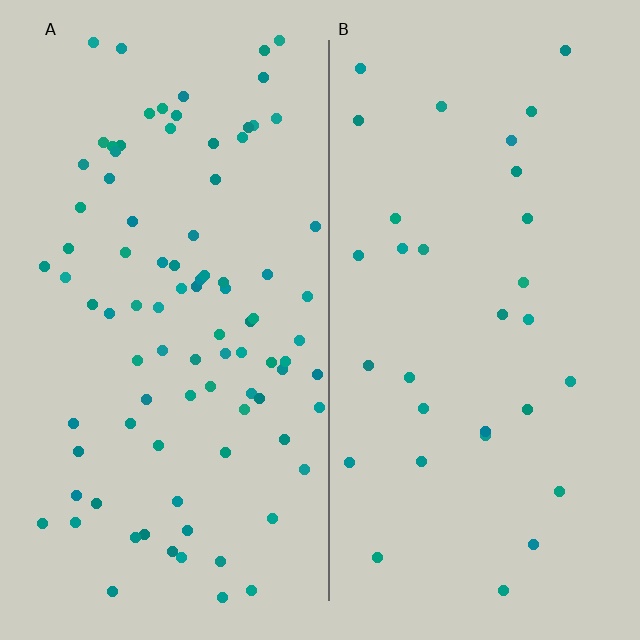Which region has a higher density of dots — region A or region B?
A (the left).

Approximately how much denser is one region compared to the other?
Approximately 2.9× — region A over region B.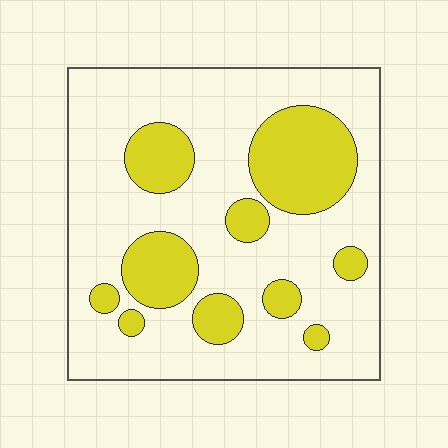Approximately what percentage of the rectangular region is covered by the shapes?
Approximately 25%.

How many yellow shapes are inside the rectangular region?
10.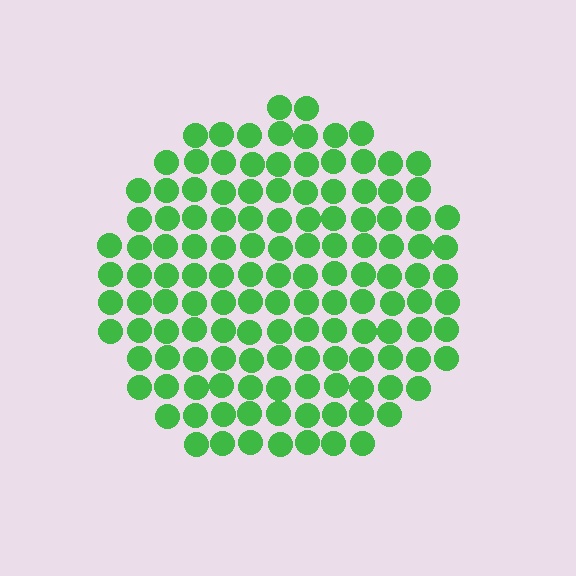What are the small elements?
The small elements are circles.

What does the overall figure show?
The overall figure shows a circle.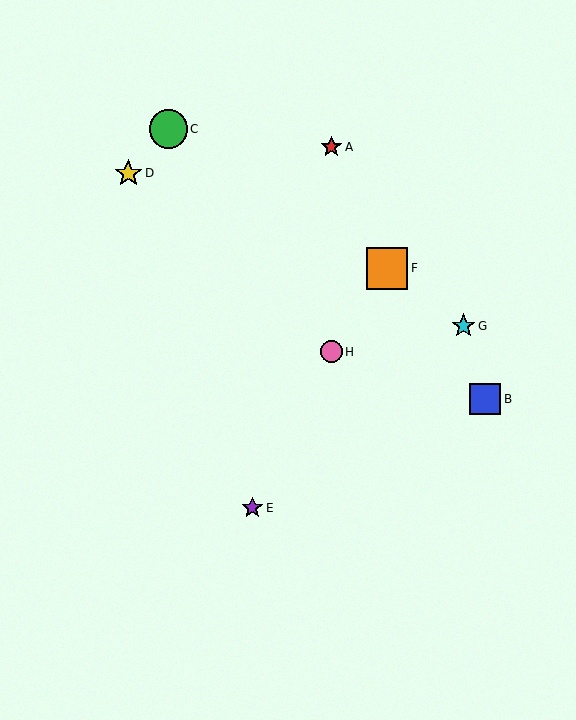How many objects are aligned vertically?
2 objects (A, H) are aligned vertically.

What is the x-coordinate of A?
Object A is at x≈331.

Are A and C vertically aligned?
No, A is at x≈331 and C is at x≈168.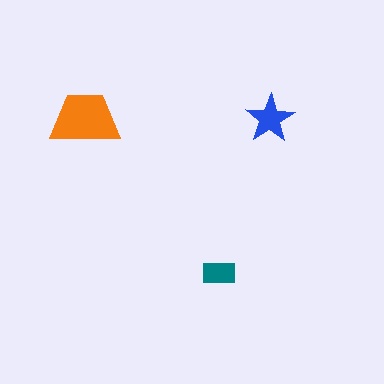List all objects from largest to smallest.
The orange trapezoid, the blue star, the teal rectangle.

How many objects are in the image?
There are 3 objects in the image.